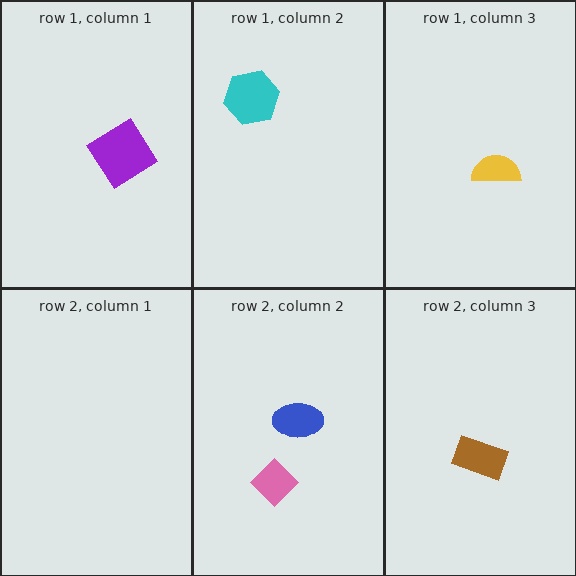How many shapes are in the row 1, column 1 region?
1.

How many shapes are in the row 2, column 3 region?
1.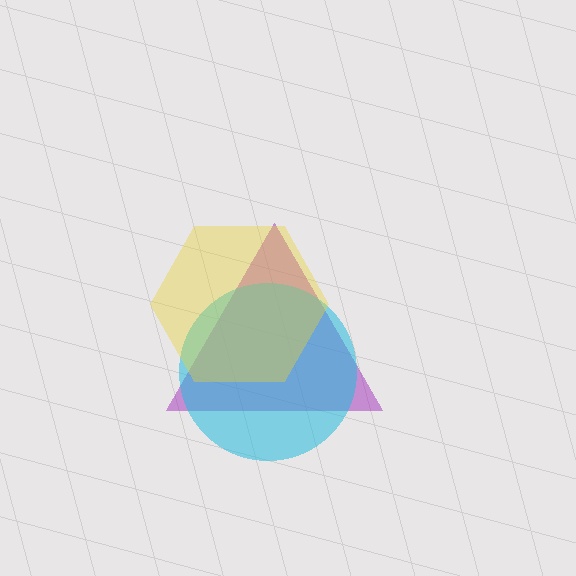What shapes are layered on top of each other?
The layered shapes are: a purple triangle, a cyan circle, a yellow hexagon.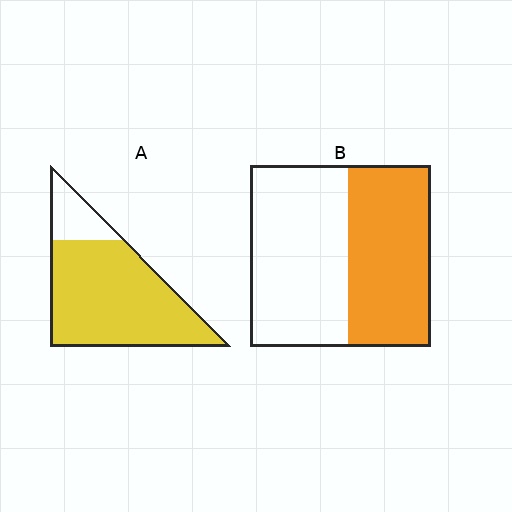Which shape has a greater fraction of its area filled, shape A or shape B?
Shape A.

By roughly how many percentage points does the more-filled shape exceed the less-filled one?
By roughly 35 percentage points (A over B).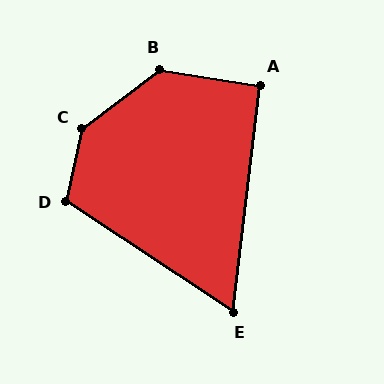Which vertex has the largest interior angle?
C, at approximately 140 degrees.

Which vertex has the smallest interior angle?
E, at approximately 64 degrees.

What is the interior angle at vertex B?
Approximately 134 degrees (obtuse).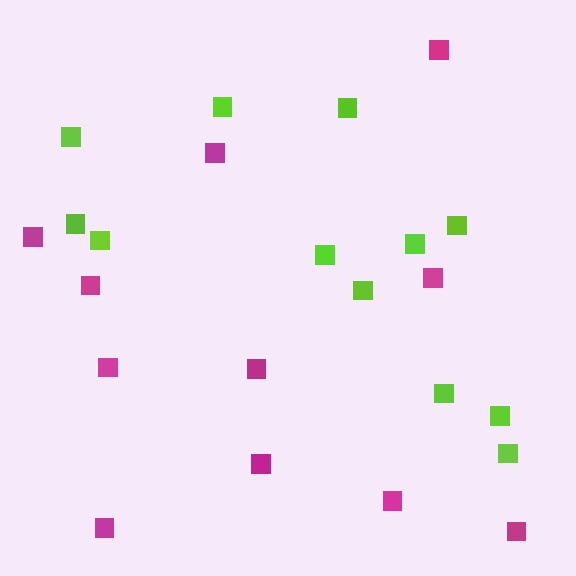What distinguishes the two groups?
There are 2 groups: one group of magenta squares (11) and one group of lime squares (12).